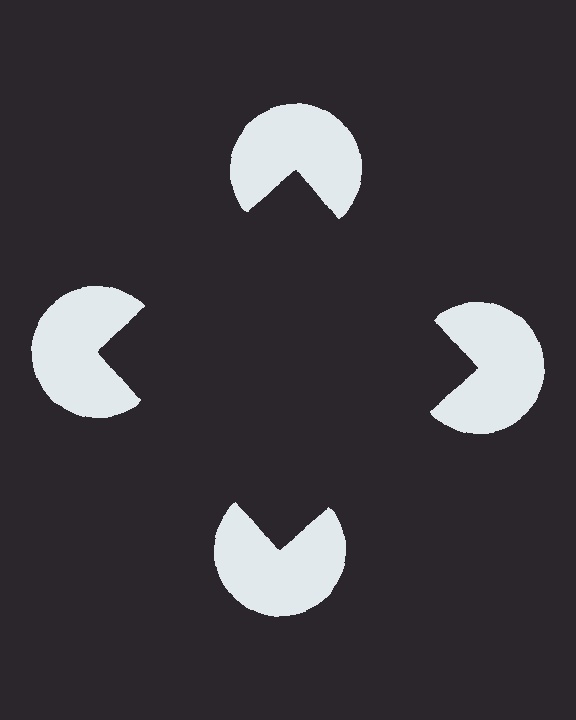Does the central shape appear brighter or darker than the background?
It typically appears slightly darker than the background, even though no actual brightness change is drawn.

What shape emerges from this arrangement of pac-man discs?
An illusory square — its edges are inferred from the aligned wedge cuts in the pac-man discs, not physically drawn.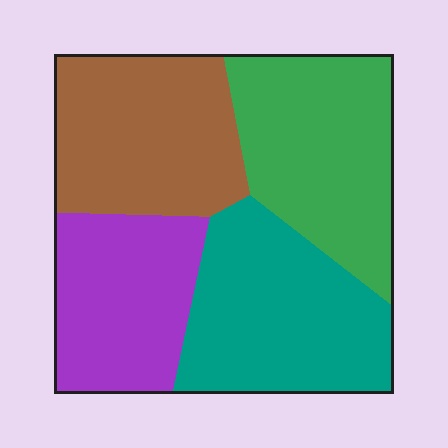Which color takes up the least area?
Purple, at roughly 20%.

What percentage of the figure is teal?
Teal takes up between a sixth and a third of the figure.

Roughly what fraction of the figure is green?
Green takes up between a quarter and a half of the figure.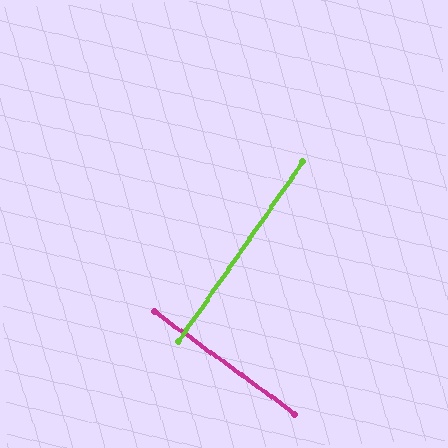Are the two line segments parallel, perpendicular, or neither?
Perpendicular — they meet at approximately 89°.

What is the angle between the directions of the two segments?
Approximately 89 degrees.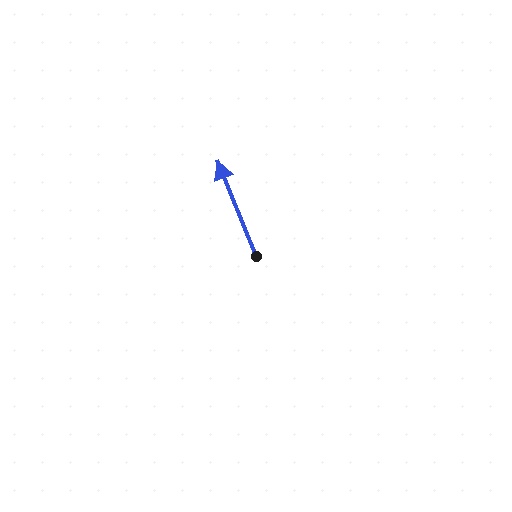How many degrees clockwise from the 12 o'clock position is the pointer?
Approximately 338 degrees.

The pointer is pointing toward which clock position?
Roughly 11 o'clock.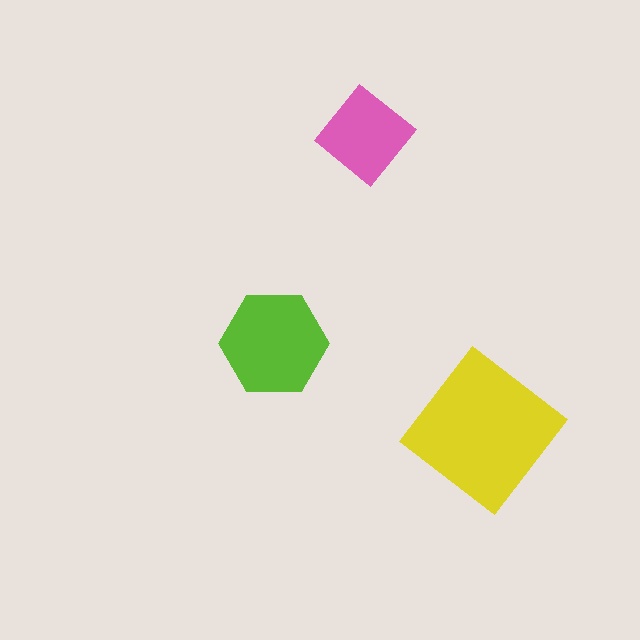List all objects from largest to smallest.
The yellow diamond, the lime hexagon, the pink diamond.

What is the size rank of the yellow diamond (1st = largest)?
1st.